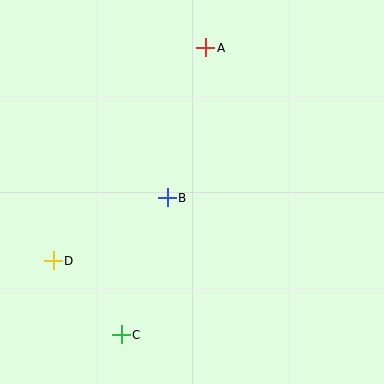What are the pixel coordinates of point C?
Point C is at (121, 335).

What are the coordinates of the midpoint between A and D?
The midpoint between A and D is at (130, 154).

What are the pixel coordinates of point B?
Point B is at (167, 198).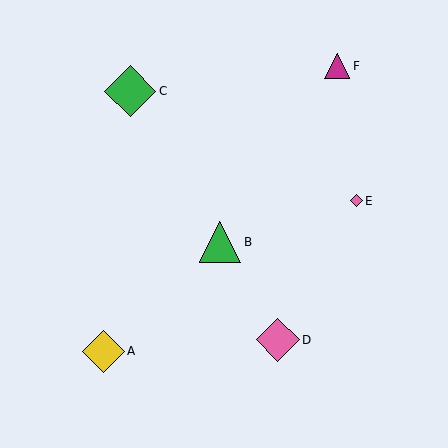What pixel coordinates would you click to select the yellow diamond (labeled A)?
Click at (103, 351) to select the yellow diamond A.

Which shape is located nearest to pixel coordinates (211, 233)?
The green triangle (labeled B) at (220, 242) is nearest to that location.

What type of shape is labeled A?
Shape A is a yellow diamond.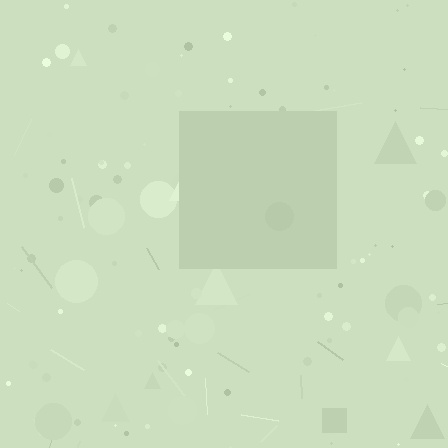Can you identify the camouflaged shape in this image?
The camouflaged shape is a square.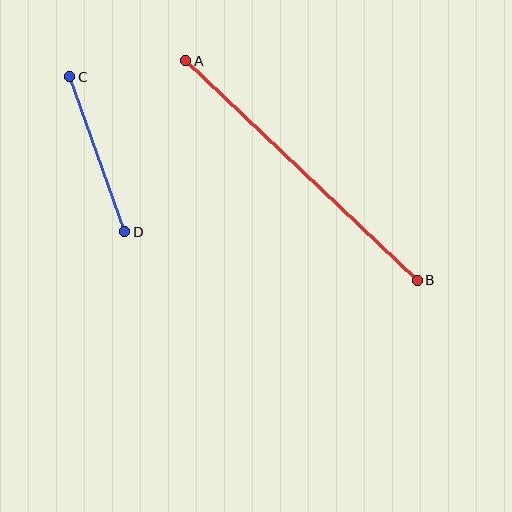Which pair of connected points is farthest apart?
Points A and B are farthest apart.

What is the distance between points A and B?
The distance is approximately 319 pixels.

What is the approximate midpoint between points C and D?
The midpoint is at approximately (97, 154) pixels.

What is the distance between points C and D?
The distance is approximately 164 pixels.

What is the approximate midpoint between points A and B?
The midpoint is at approximately (301, 170) pixels.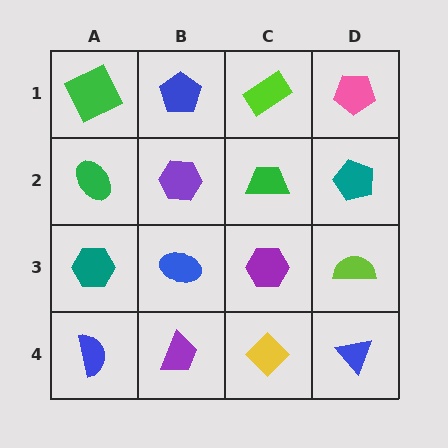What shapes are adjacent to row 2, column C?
A lime rectangle (row 1, column C), a purple hexagon (row 3, column C), a purple hexagon (row 2, column B), a teal pentagon (row 2, column D).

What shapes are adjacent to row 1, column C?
A green trapezoid (row 2, column C), a blue pentagon (row 1, column B), a pink pentagon (row 1, column D).